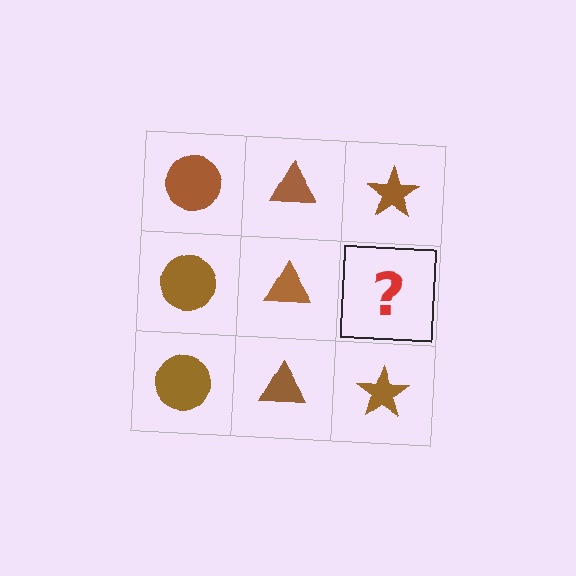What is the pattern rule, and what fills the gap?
The rule is that each column has a consistent shape. The gap should be filled with a brown star.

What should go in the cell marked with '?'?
The missing cell should contain a brown star.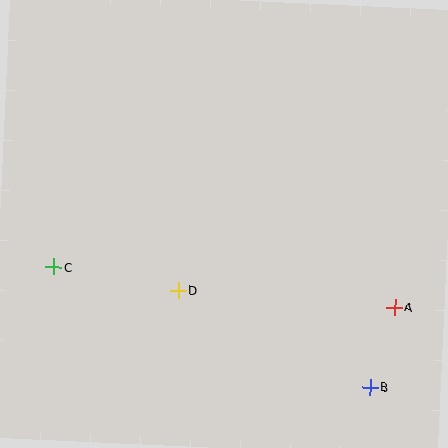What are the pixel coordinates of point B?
Point B is at (370, 387).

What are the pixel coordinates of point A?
Point A is at (395, 307).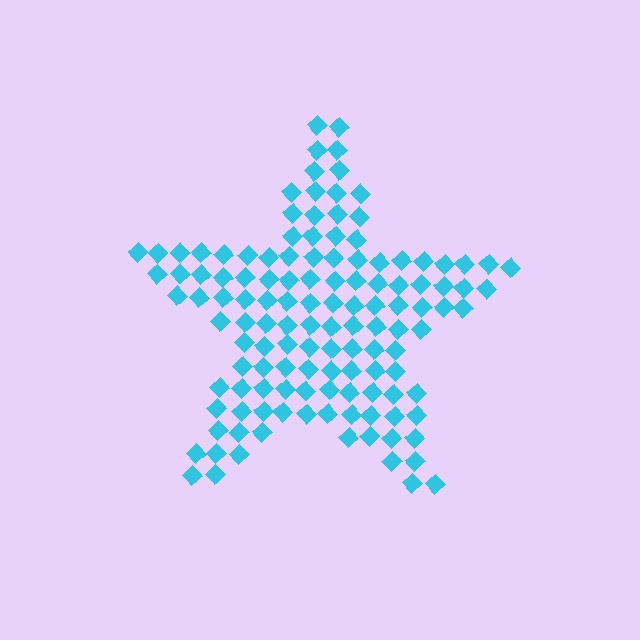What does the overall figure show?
The overall figure shows a star.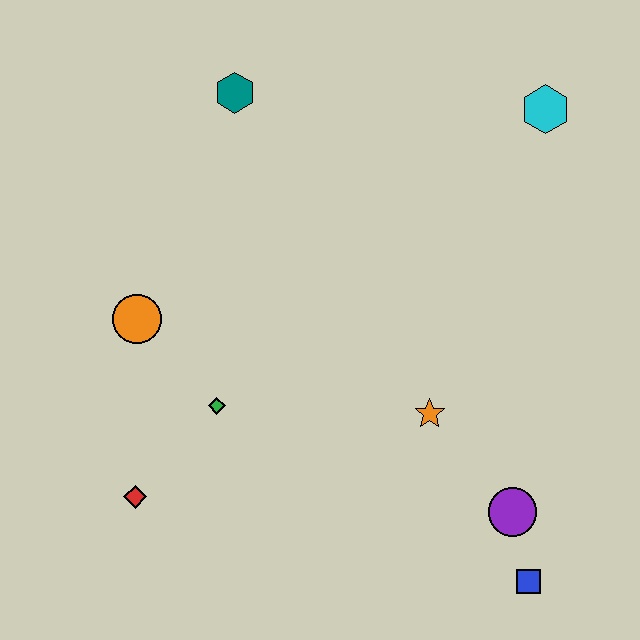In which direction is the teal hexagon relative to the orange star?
The teal hexagon is above the orange star.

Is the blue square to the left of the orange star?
No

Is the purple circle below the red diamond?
Yes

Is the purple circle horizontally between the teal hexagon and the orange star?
No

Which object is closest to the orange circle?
The green diamond is closest to the orange circle.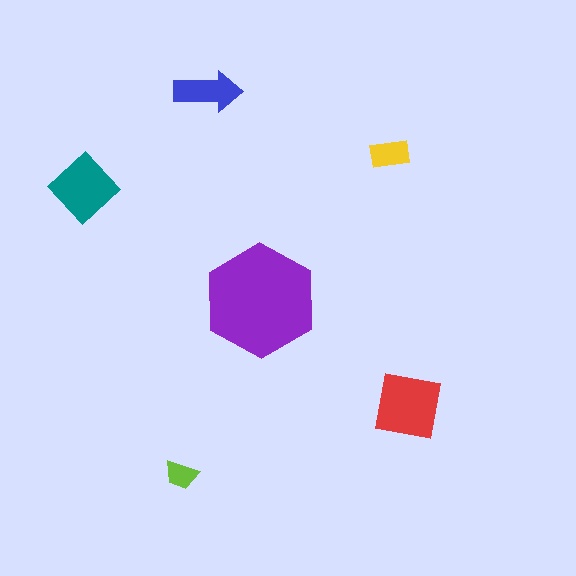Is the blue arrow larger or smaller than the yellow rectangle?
Larger.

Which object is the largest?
The purple hexagon.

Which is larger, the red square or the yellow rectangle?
The red square.